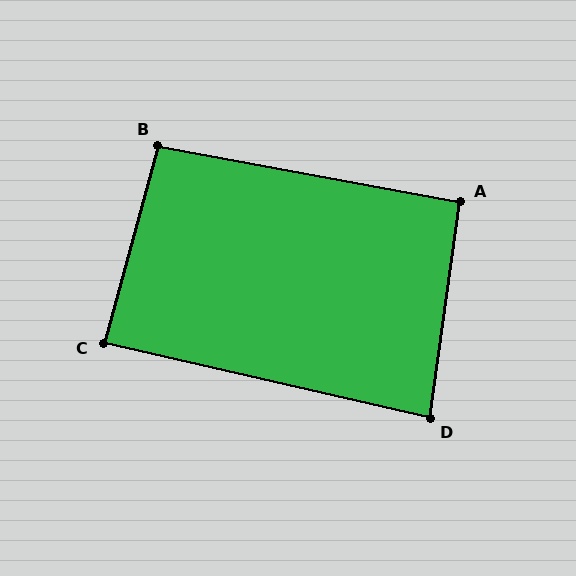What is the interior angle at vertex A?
Approximately 92 degrees (approximately right).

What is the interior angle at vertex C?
Approximately 88 degrees (approximately right).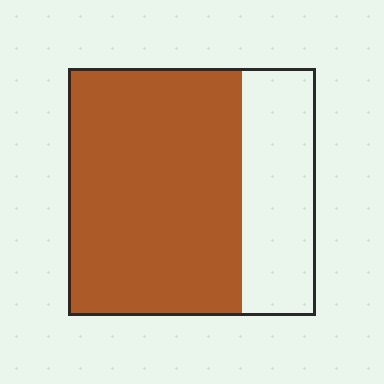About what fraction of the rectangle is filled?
About two thirds (2/3).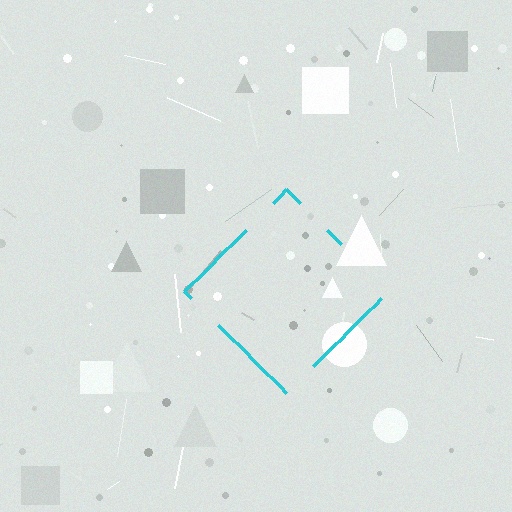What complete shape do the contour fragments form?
The contour fragments form a diamond.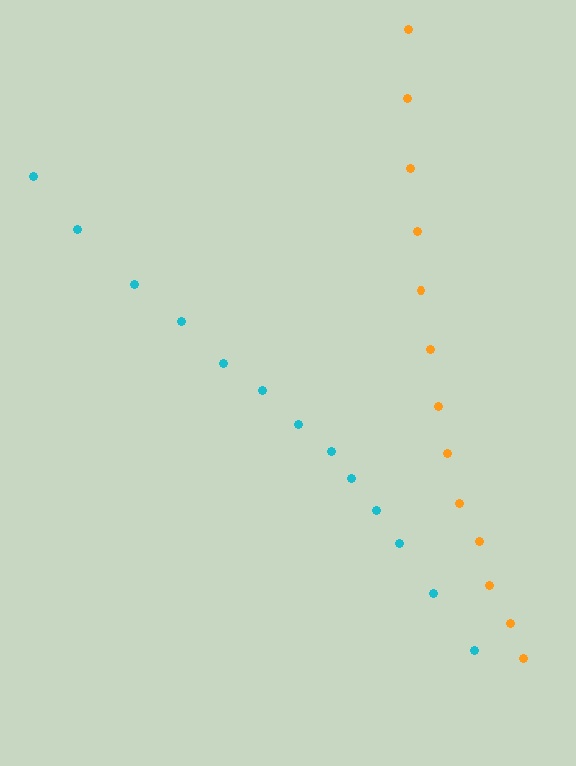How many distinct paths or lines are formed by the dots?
There are 2 distinct paths.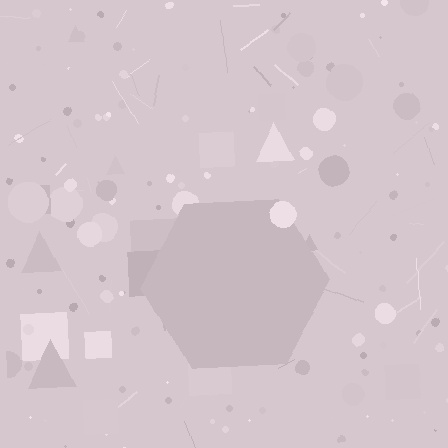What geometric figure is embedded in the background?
A hexagon is embedded in the background.